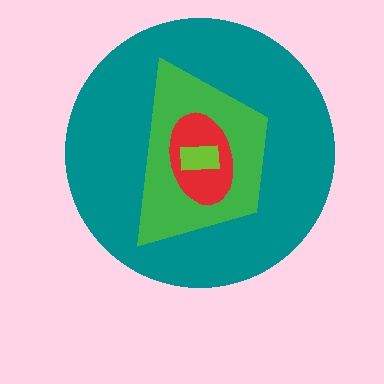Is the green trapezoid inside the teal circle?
Yes.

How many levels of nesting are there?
4.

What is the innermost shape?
The lime rectangle.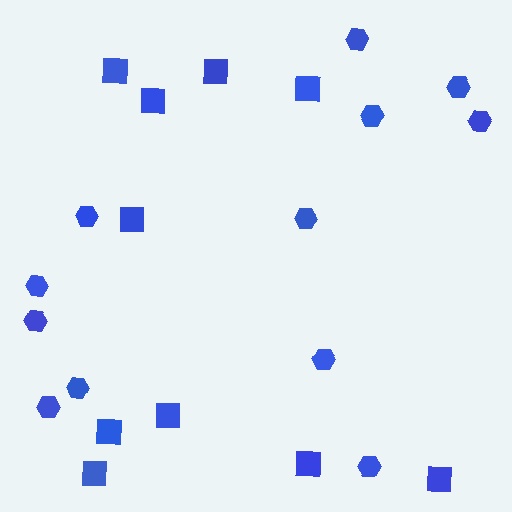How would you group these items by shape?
There are 2 groups: one group of hexagons (12) and one group of squares (10).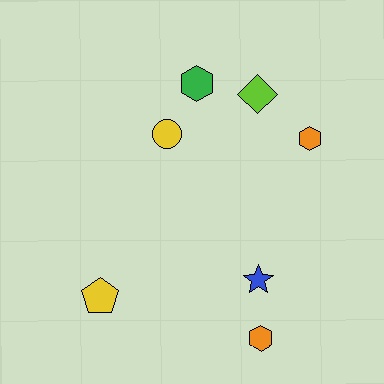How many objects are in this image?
There are 7 objects.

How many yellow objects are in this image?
There are 2 yellow objects.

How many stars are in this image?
There is 1 star.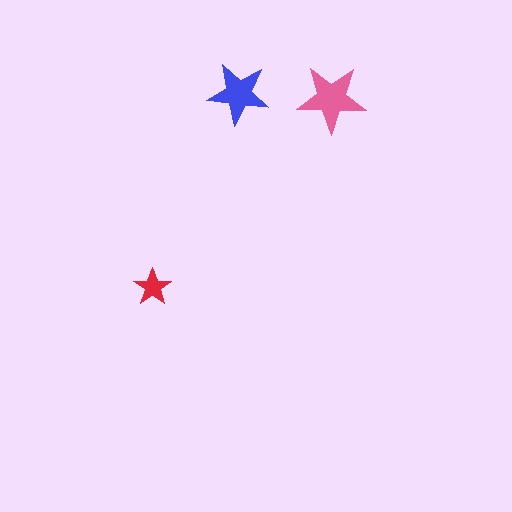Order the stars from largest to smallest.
the pink one, the blue one, the red one.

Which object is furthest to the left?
The red star is leftmost.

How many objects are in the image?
There are 3 objects in the image.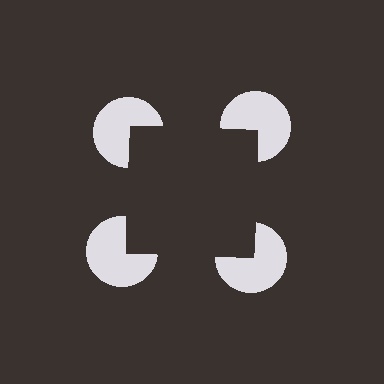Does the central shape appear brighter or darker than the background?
It typically appears slightly darker than the background, even though no actual brightness change is drawn.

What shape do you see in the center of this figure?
An illusory square — its edges are inferred from the aligned wedge cuts in the pac-man discs, not physically drawn.